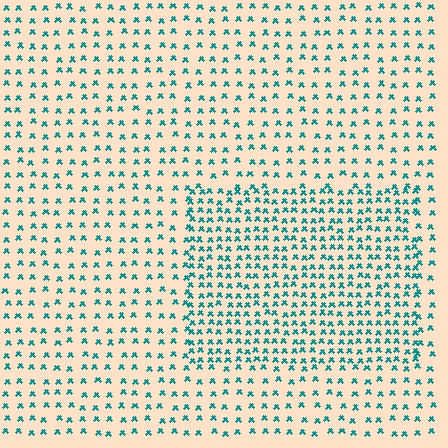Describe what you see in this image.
The image contains small teal elements arranged at two different densities. A rectangle-shaped region is visible where the elements are more densely packed than the surrounding area.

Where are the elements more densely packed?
The elements are more densely packed inside the rectangle boundary.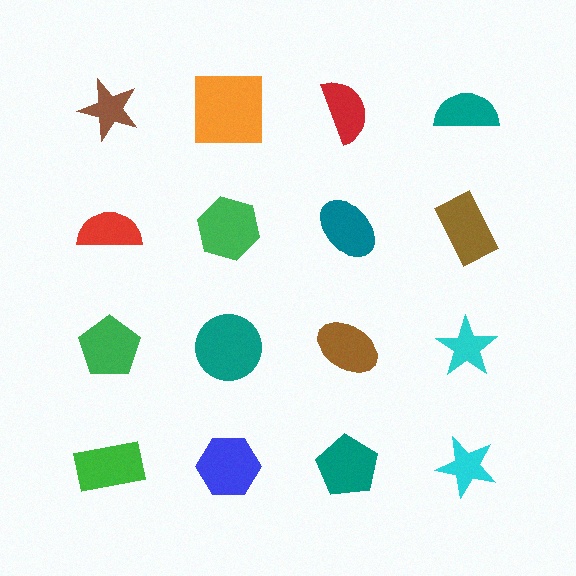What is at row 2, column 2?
A green hexagon.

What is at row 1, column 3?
A red semicircle.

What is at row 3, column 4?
A cyan star.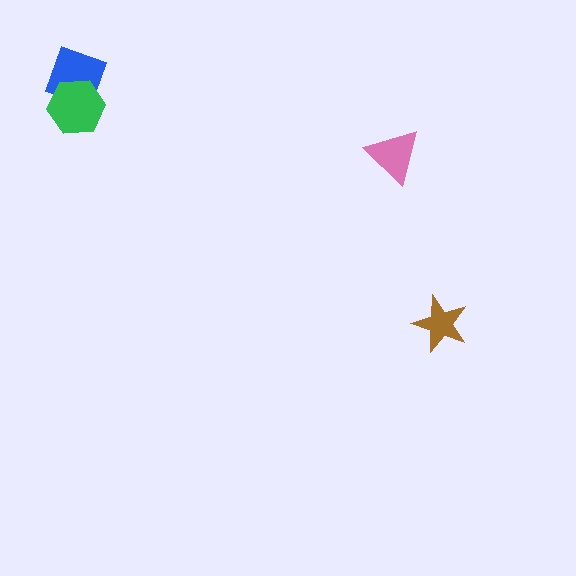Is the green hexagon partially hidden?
No, no other shape covers it.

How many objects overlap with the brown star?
0 objects overlap with the brown star.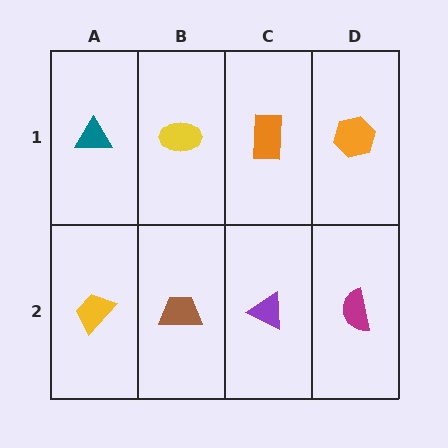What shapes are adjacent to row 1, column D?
A magenta semicircle (row 2, column D), an orange rectangle (row 1, column C).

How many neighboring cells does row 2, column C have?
3.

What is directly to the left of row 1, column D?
An orange rectangle.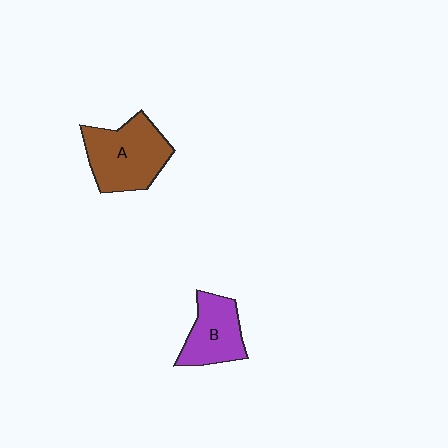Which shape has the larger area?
Shape A (brown).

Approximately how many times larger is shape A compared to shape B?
Approximately 1.4 times.